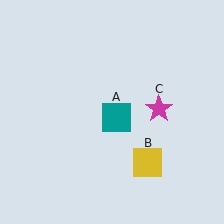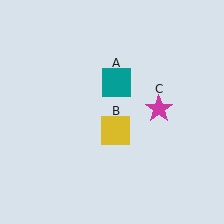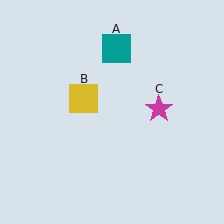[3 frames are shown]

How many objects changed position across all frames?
2 objects changed position: teal square (object A), yellow square (object B).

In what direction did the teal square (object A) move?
The teal square (object A) moved up.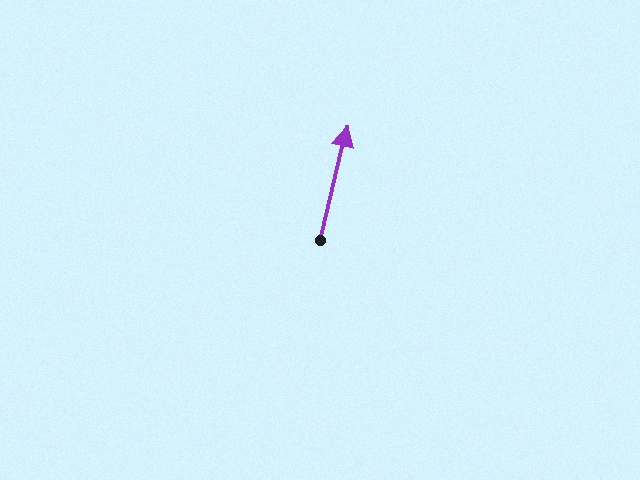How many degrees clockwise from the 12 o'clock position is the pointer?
Approximately 13 degrees.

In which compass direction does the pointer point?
North.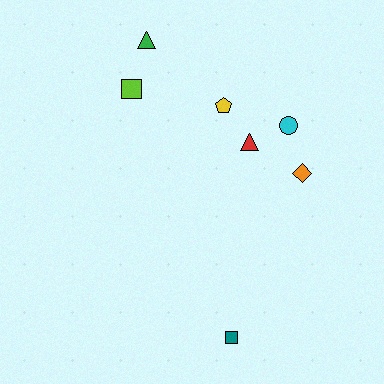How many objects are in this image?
There are 7 objects.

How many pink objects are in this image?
There are no pink objects.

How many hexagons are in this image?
There are no hexagons.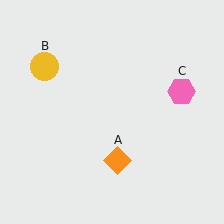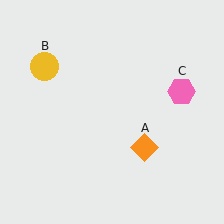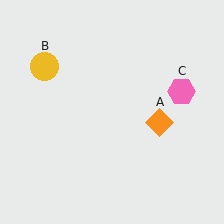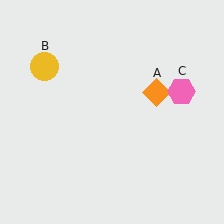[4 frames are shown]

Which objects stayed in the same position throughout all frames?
Yellow circle (object B) and pink hexagon (object C) remained stationary.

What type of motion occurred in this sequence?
The orange diamond (object A) rotated counterclockwise around the center of the scene.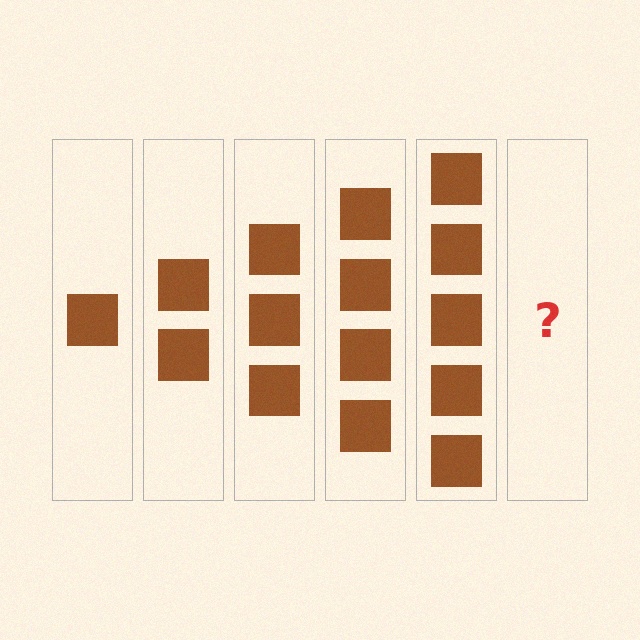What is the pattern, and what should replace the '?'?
The pattern is that each step adds one more square. The '?' should be 6 squares.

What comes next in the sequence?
The next element should be 6 squares.